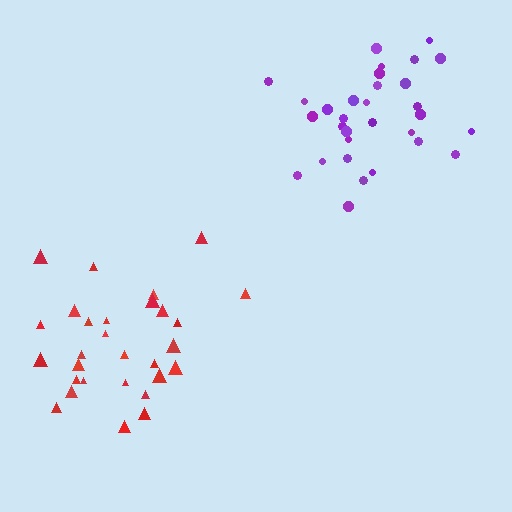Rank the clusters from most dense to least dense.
red, purple.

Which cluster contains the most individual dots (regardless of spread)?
Purple (31).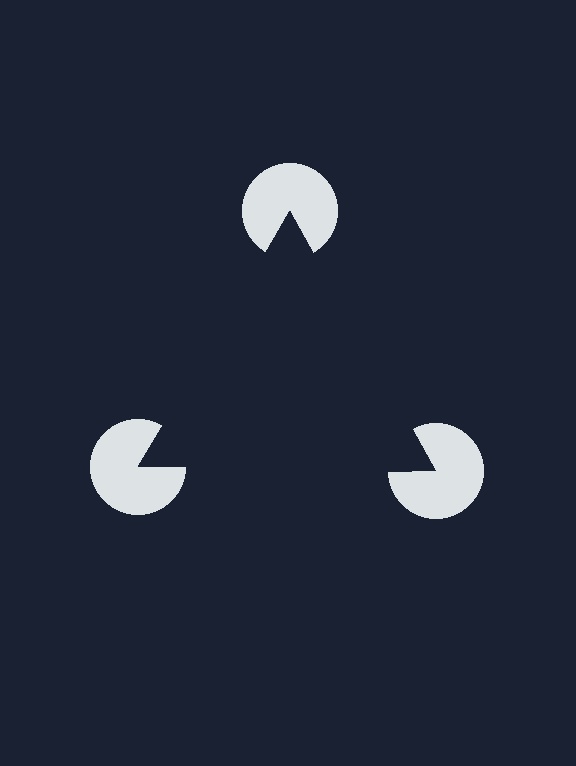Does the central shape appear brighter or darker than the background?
It typically appears slightly darker than the background, even though no actual brightness change is drawn.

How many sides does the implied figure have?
3 sides.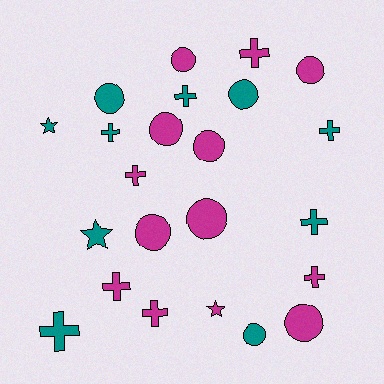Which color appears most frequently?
Magenta, with 13 objects.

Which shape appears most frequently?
Circle, with 10 objects.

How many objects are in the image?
There are 23 objects.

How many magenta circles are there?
There are 7 magenta circles.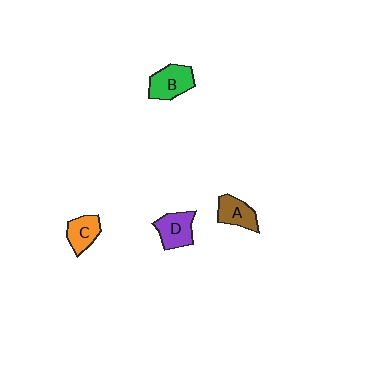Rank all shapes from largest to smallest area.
From largest to smallest: B (green), D (purple), A (brown), C (orange).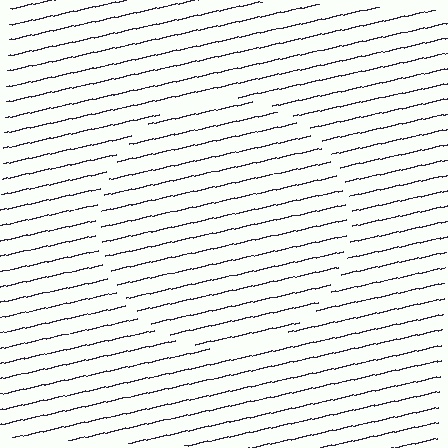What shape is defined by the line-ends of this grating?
An illusory circle. The interior of the shape contains the same grating, shifted by half a period — the contour is defined by the phase discontinuity where line-ends from the inner and outer gratings abut.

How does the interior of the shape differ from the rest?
The interior of the shape contains the same grating, shifted by half a period — the contour is defined by the phase discontinuity where line-ends from the inner and outer gratings abut.